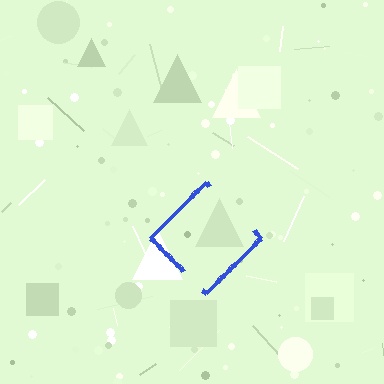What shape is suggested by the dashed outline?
The dashed outline suggests a diamond.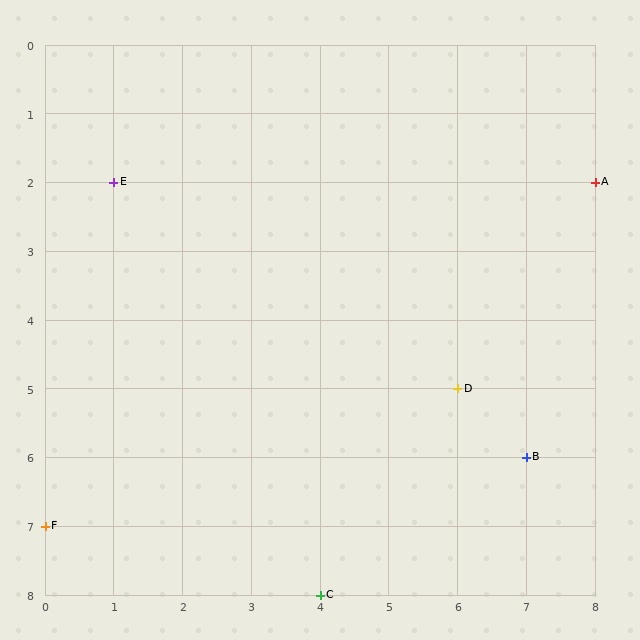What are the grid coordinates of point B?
Point B is at grid coordinates (7, 6).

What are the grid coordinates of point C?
Point C is at grid coordinates (4, 8).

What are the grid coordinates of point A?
Point A is at grid coordinates (8, 2).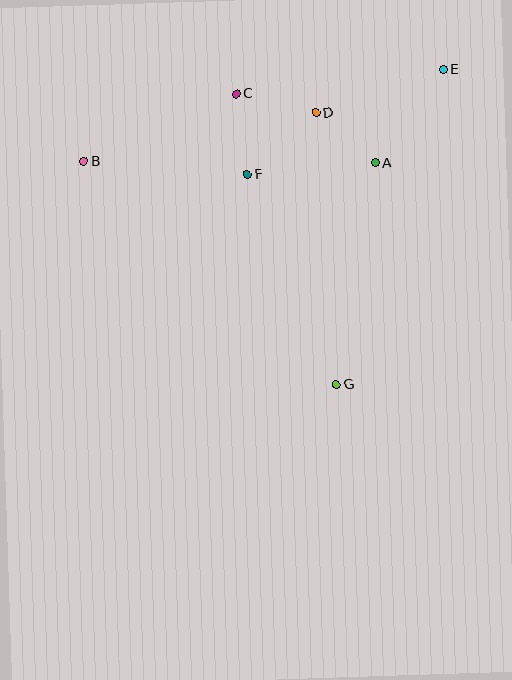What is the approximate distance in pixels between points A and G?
The distance between A and G is approximately 226 pixels.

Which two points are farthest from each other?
Points B and E are farthest from each other.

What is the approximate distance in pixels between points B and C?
The distance between B and C is approximately 167 pixels.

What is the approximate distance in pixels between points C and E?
The distance between C and E is approximately 209 pixels.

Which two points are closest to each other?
Points A and D are closest to each other.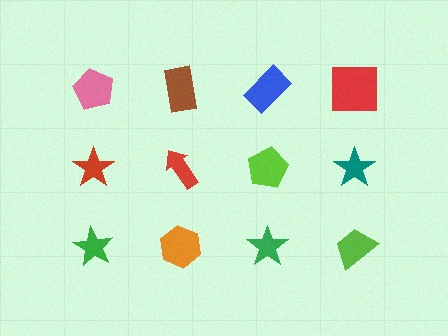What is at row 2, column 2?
A red arrow.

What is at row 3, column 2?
An orange hexagon.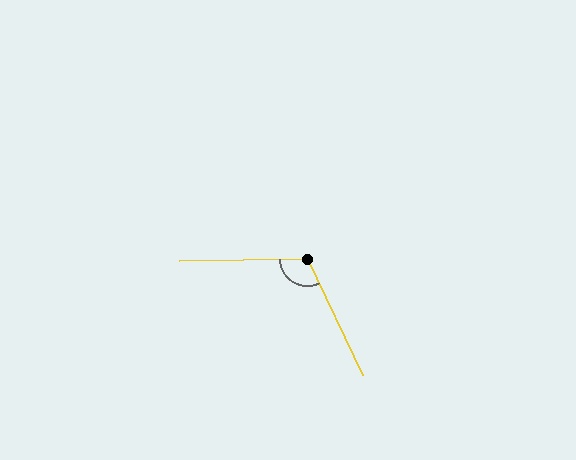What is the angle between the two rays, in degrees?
Approximately 114 degrees.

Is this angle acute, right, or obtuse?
It is obtuse.